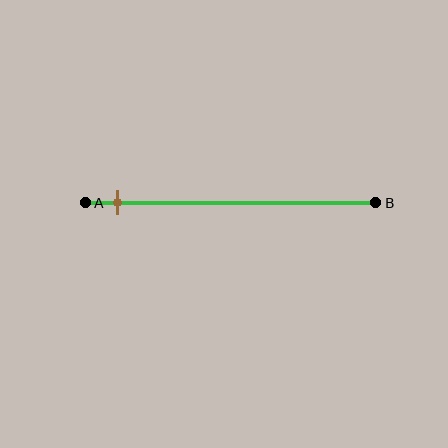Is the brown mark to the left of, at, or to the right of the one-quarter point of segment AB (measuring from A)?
The brown mark is to the left of the one-quarter point of segment AB.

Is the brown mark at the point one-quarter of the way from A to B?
No, the mark is at about 10% from A, not at the 25% one-quarter point.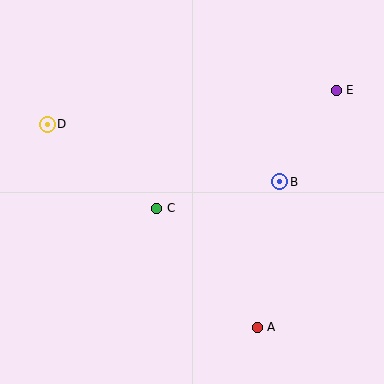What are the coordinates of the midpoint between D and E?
The midpoint between D and E is at (192, 107).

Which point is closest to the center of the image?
Point C at (157, 208) is closest to the center.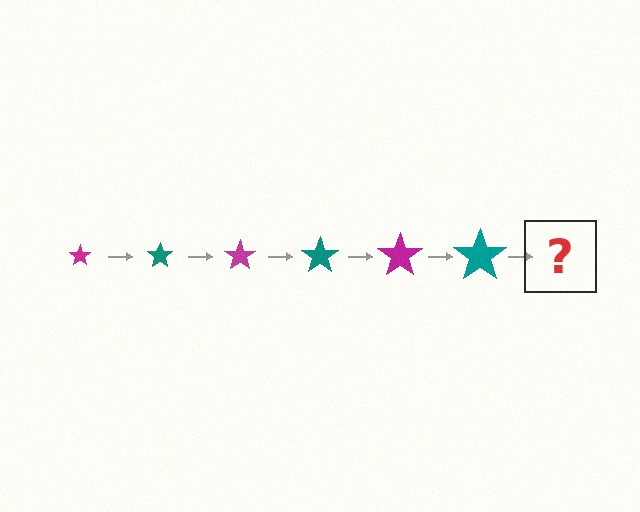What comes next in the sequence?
The next element should be a magenta star, larger than the previous one.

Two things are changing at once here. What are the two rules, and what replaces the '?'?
The two rules are that the star grows larger each step and the color cycles through magenta and teal. The '?' should be a magenta star, larger than the previous one.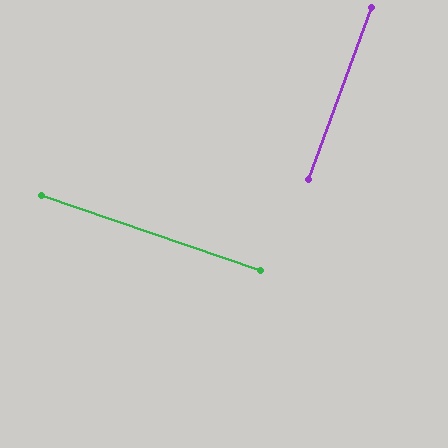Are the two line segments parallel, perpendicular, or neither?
Perpendicular — they meet at approximately 89°.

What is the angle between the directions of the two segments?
Approximately 89 degrees.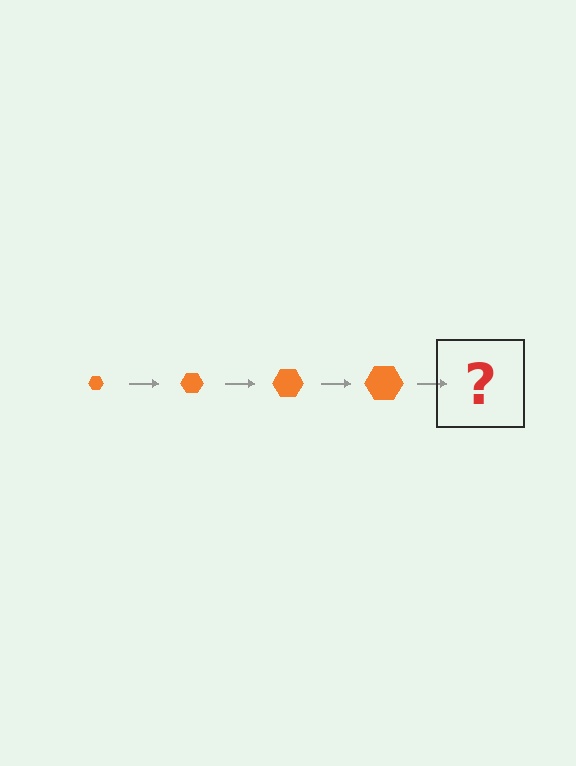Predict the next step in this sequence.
The next step is an orange hexagon, larger than the previous one.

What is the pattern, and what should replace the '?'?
The pattern is that the hexagon gets progressively larger each step. The '?' should be an orange hexagon, larger than the previous one.